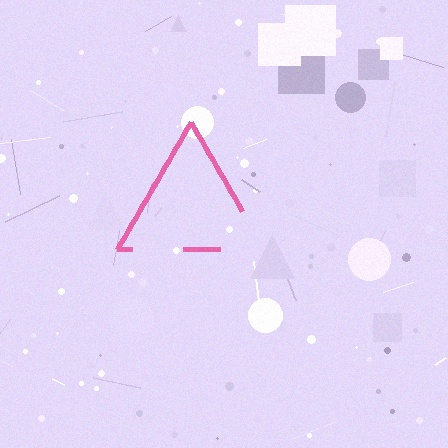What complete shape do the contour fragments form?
The contour fragments form a triangle.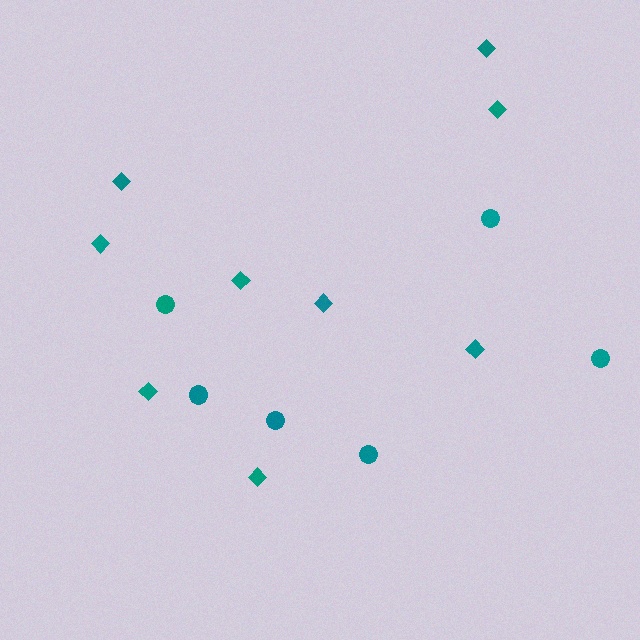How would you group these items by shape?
There are 2 groups: one group of diamonds (9) and one group of circles (6).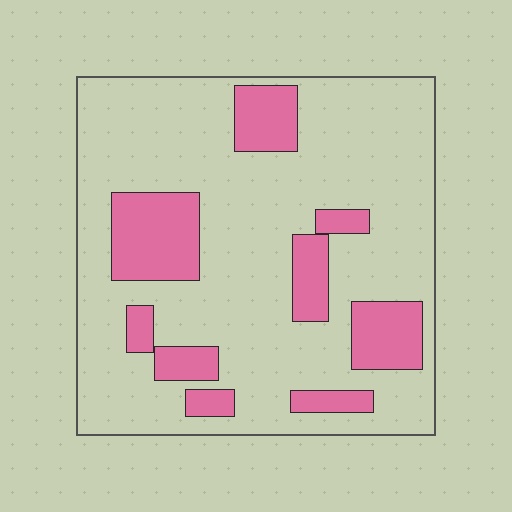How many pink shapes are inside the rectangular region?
9.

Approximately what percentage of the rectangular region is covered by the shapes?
Approximately 20%.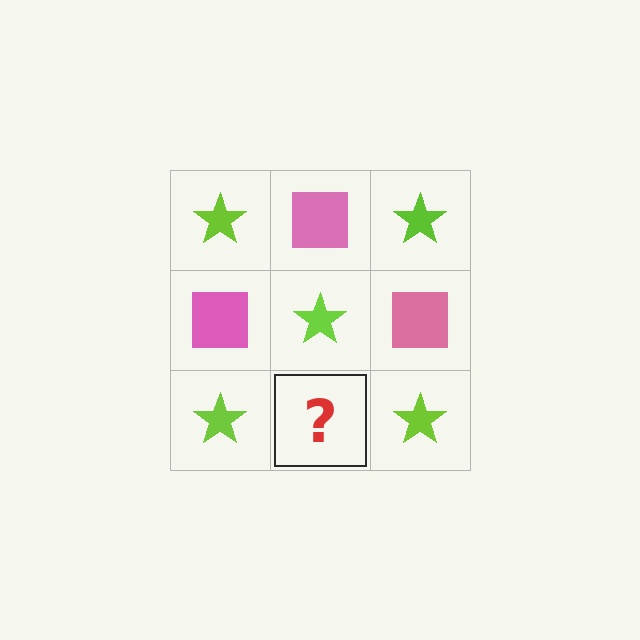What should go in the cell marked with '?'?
The missing cell should contain a pink square.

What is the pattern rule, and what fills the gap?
The rule is that it alternates lime star and pink square in a checkerboard pattern. The gap should be filled with a pink square.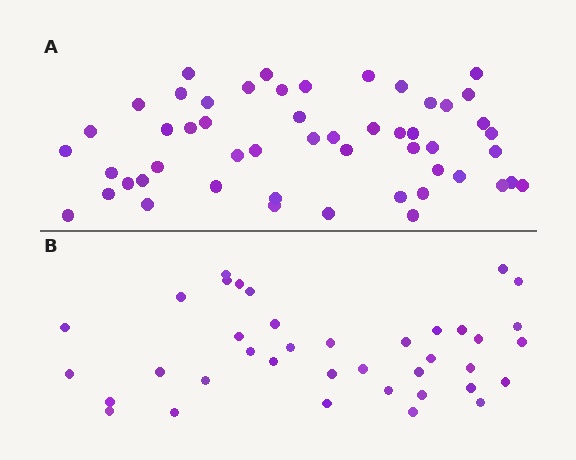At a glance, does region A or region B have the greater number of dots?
Region A (the top region) has more dots.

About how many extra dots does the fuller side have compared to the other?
Region A has approximately 15 more dots than region B.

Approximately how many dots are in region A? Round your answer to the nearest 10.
About 50 dots. (The exact count is 52, which rounds to 50.)